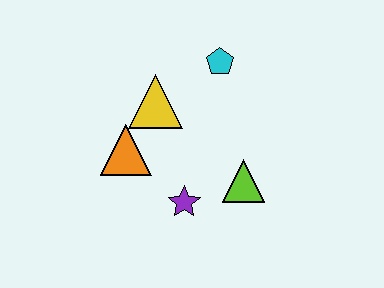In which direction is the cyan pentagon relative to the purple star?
The cyan pentagon is above the purple star.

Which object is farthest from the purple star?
The cyan pentagon is farthest from the purple star.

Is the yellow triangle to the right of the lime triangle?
No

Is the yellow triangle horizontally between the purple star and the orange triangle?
Yes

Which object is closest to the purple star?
The lime triangle is closest to the purple star.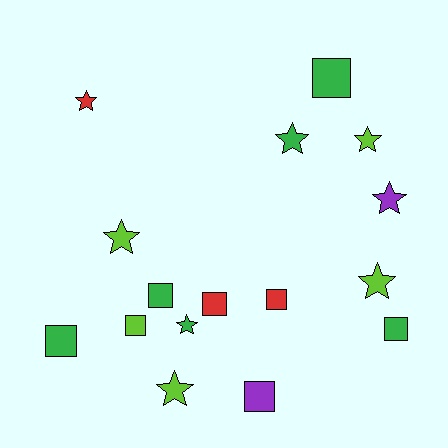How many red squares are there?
There are 2 red squares.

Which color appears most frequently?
Green, with 6 objects.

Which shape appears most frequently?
Square, with 8 objects.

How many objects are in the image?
There are 16 objects.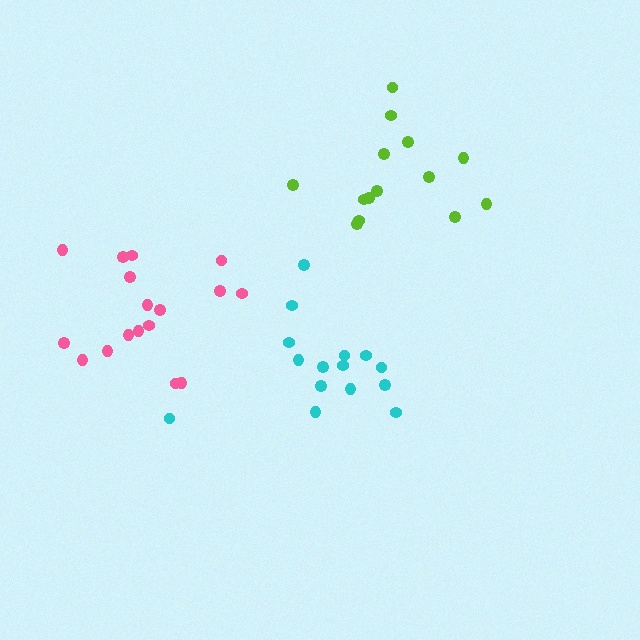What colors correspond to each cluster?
The clusters are colored: lime, cyan, pink.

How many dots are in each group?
Group 1: 14 dots, Group 2: 15 dots, Group 3: 17 dots (46 total).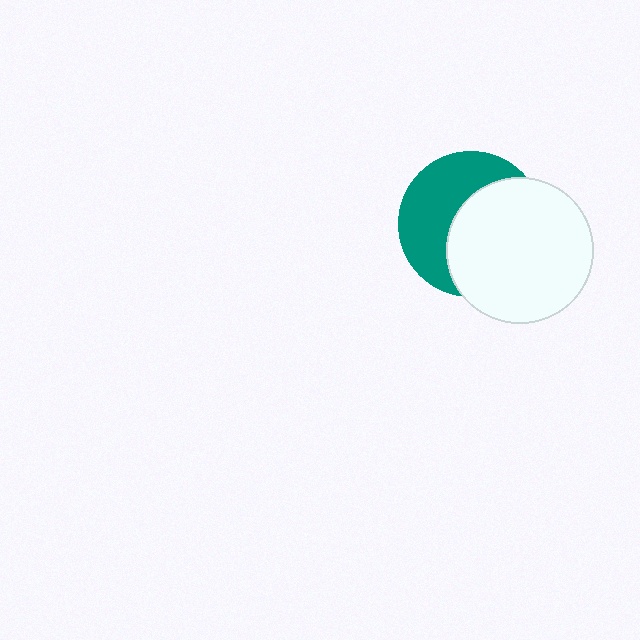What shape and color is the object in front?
The object in front is a white circle.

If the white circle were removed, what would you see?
You would see the complete teal circle.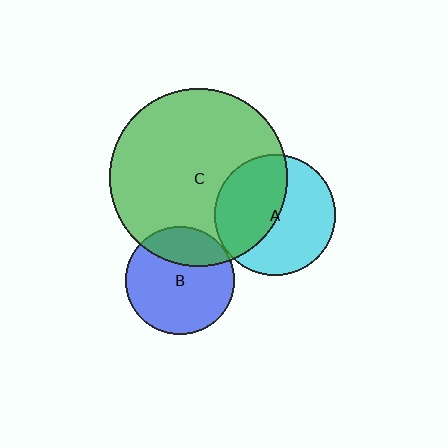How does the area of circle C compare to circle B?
Approximately 2.7 times.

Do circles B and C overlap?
Yes.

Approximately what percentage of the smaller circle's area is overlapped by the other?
Approximately 30%.